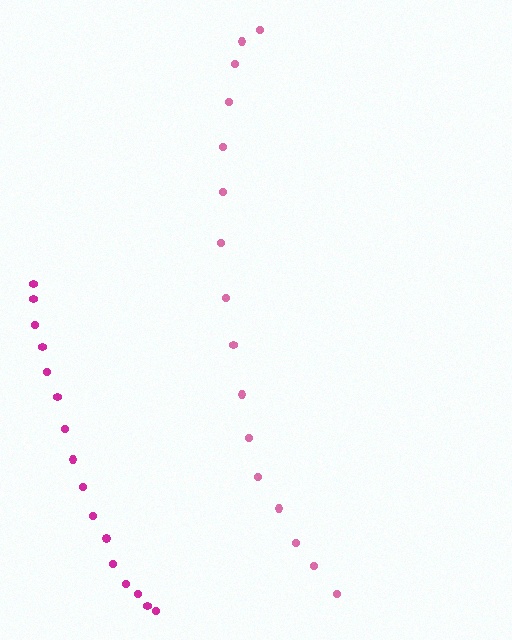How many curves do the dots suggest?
There are 2 distinct paths.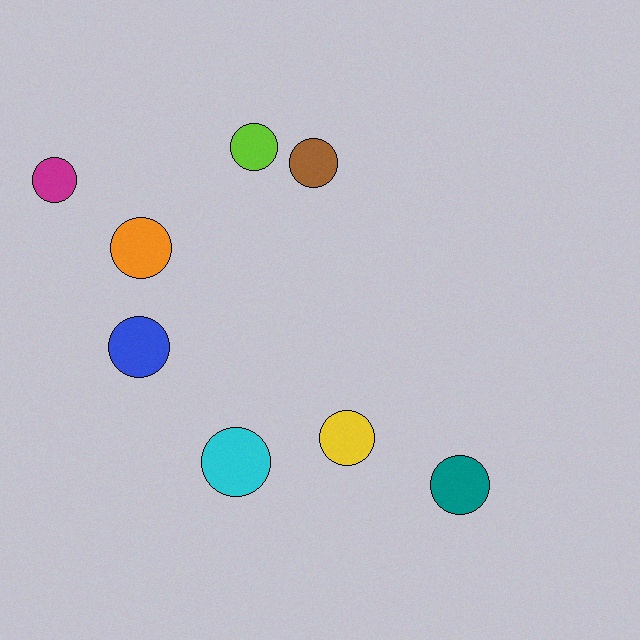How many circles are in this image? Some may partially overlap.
There are 8 circles.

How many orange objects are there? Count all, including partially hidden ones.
There is 1 orange object.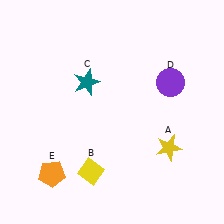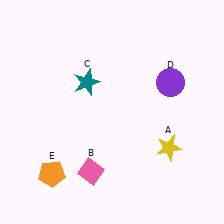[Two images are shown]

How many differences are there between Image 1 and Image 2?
There is 1 difference between the two images.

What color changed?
The diamond (B) changed from yellow in Image 1 to pink in Image 2.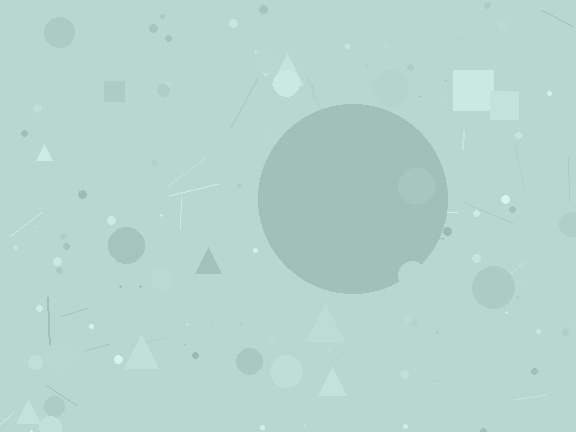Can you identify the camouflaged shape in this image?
The camouflaged shape is a circle.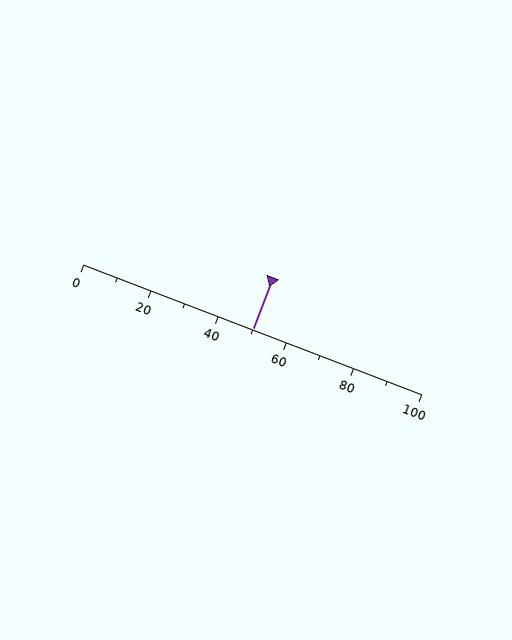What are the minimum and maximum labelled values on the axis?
The axis runs from 0 to 100.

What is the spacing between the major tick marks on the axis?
The major ticks are spaced 20 apart.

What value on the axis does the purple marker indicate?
The marker indicates approximately 50.